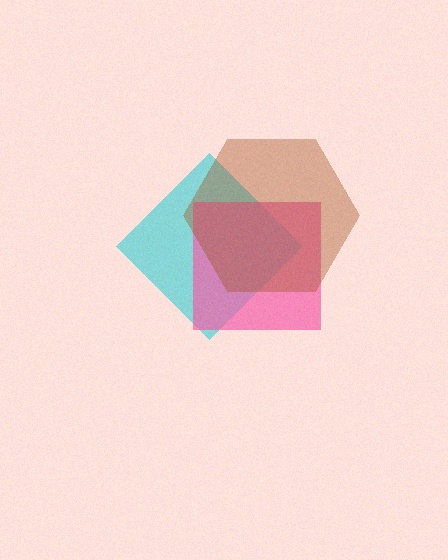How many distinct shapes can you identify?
There are 3 distinct shapes: a cyan diamond, a pink square, a brown hexagon.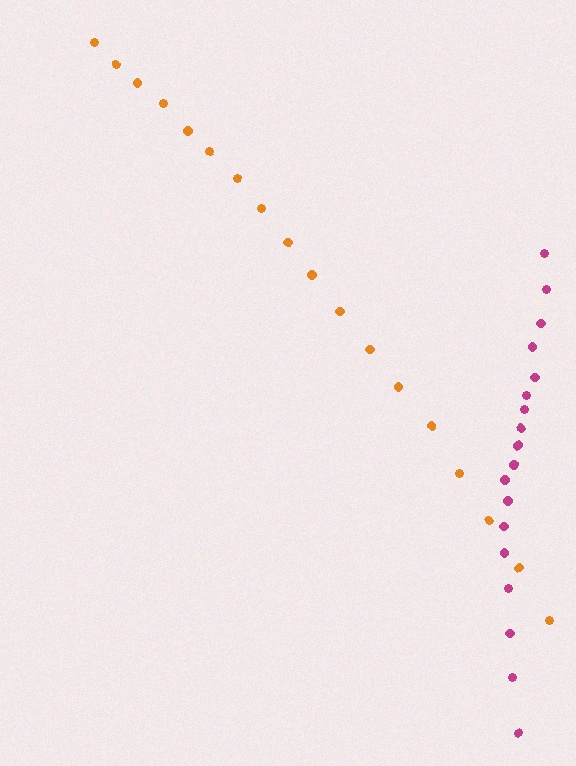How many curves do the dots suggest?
There are 2 distinct paths.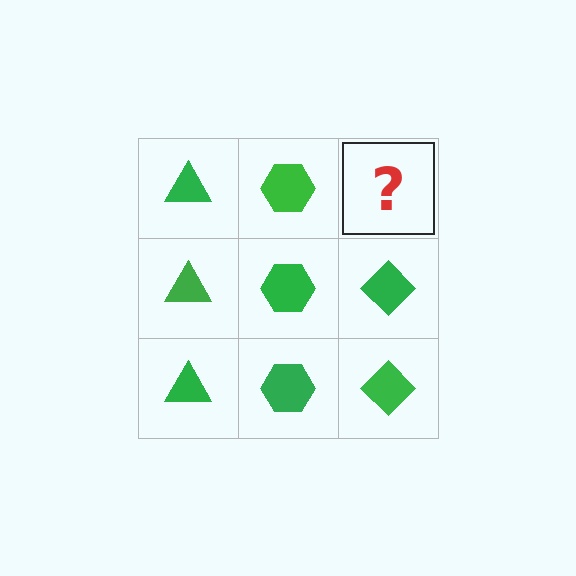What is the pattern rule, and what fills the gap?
The rule is that each column has a consistent shape. The gap should be filled with a green diamond.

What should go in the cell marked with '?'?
The missing cell should contain a green diamond.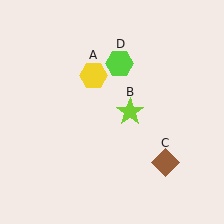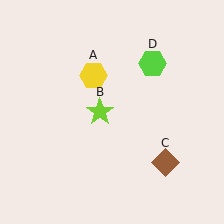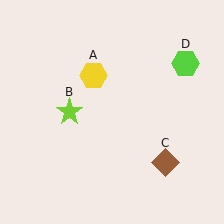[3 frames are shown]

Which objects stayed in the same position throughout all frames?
Yellow hexagon (object A) and brown diamond (object C) remained stationary.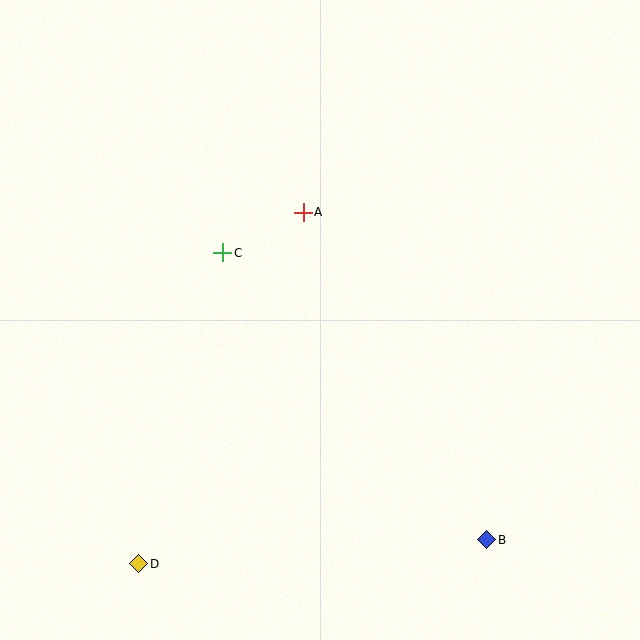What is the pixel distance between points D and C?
The distance between D and C is 322 pixels.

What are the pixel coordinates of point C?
Point C is at (223, 253).